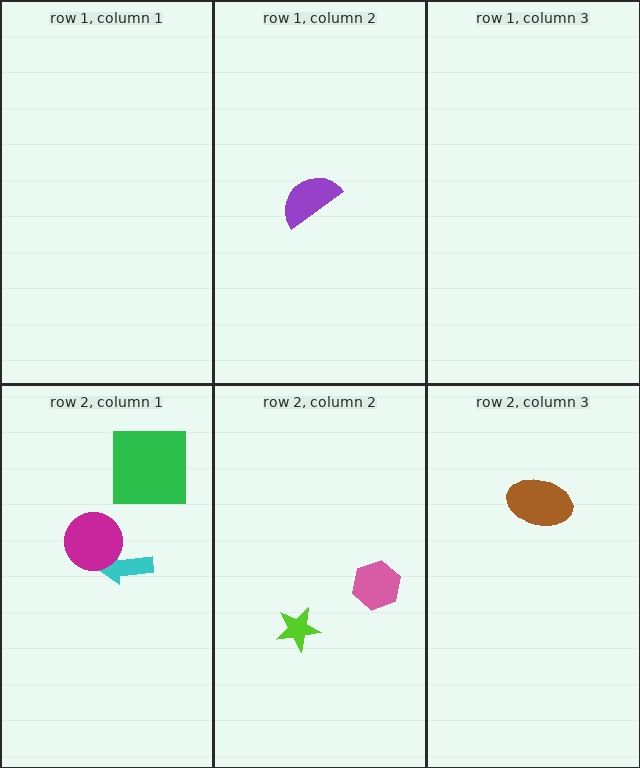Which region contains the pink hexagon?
The row 2, column 2 region.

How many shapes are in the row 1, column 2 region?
1.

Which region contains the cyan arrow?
The row 2, column 1 region.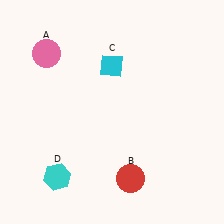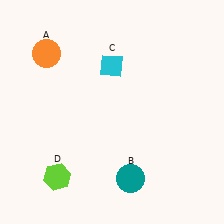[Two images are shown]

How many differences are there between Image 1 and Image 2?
There are 3 differences between the two images.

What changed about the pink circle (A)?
In Image 1, A is pink. In Image 2, it changed to orange.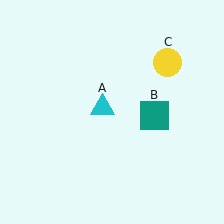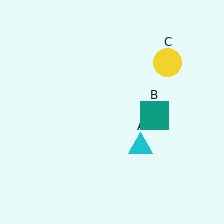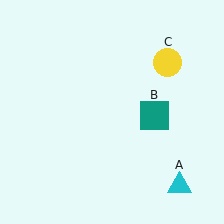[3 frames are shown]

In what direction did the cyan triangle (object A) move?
The cyan triangle (object A) moved down and to the right.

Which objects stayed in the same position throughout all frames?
Teal square (object B) and yellow circle (object C) remained stationary.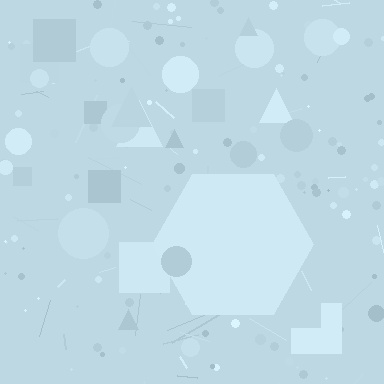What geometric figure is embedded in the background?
A hexagon is embedded in the background.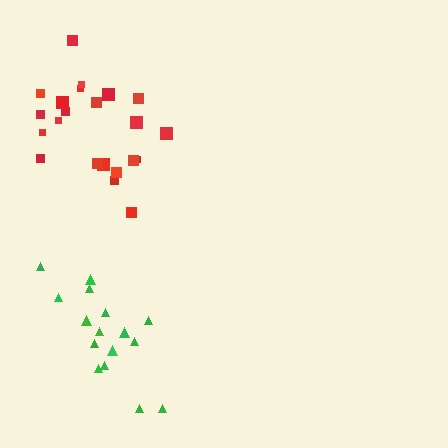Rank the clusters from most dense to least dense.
red, green.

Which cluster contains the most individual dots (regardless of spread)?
Red (22).